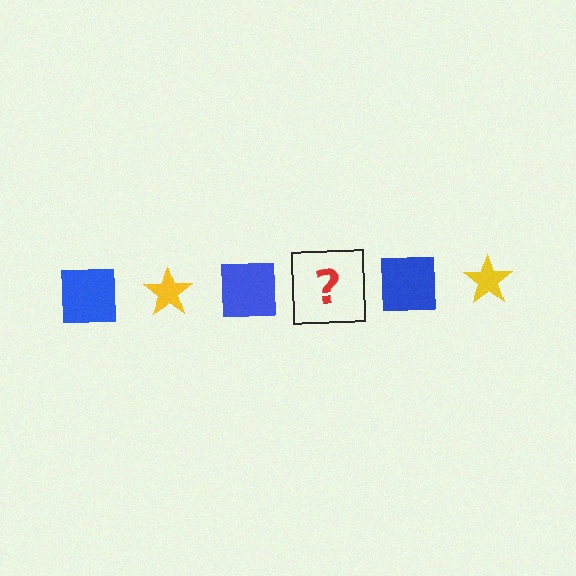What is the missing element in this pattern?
The missing element is a yellow star.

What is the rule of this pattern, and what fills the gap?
The rule is that the pattern alternates between blue square and yellow star. The gap should be filled with a yellow star.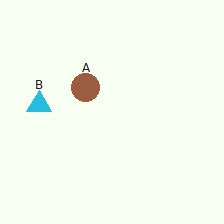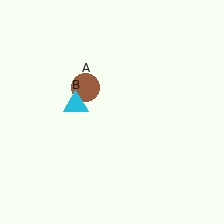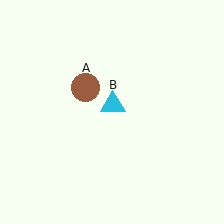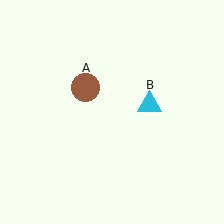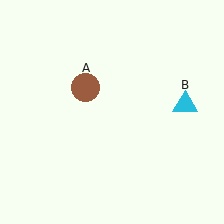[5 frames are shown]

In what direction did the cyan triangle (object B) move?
The cyan triangle (object B) moved right.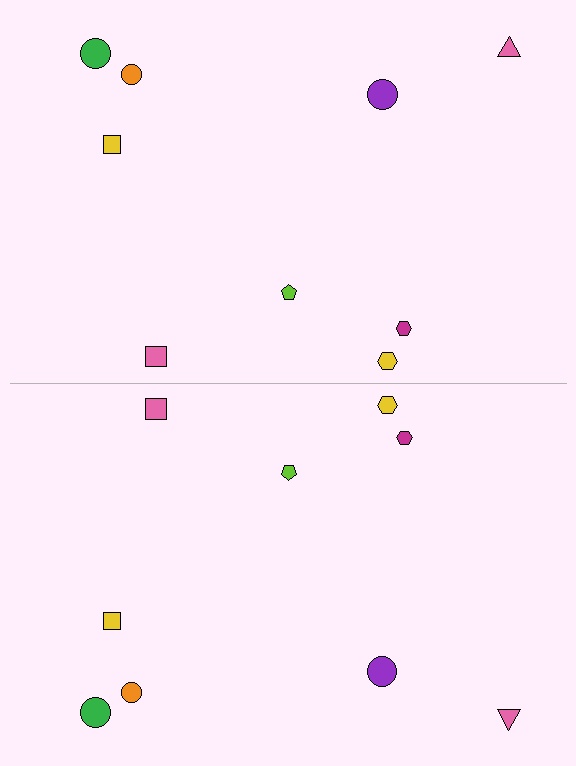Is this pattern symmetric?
Yes, this pattern has bilateral (reflection) symmetry.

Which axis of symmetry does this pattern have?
The pattern has a horizontal axis of symmetry running through the center of the image.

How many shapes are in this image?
There are 18 shapes in this image.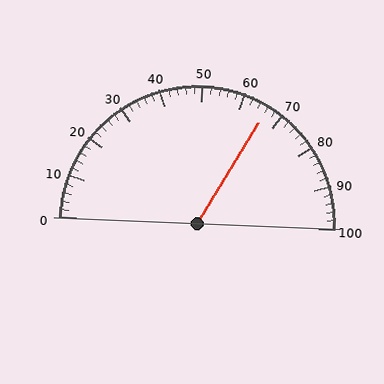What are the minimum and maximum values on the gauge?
The gauge ranges from 0 to 100.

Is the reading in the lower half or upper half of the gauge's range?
The reading is in the upper half of the range (0 to 100).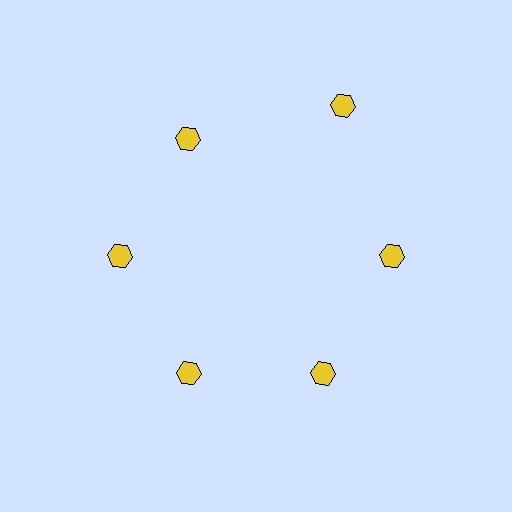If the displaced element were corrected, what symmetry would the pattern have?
It would have 6-fold rotational symmetry — the pattern would map onto itself every 60 degrees.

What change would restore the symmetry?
The symmetry would be restored by moving it inward, back onto the ring so that all 6 hexagons sit at equal angles and equal distance from the center.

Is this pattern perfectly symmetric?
No. The 6 yellow hexagons are arranged in a ring, but one element near the 1 o'clock position is pushed outward from the center, breaking the 6-fold rotational symmetry.